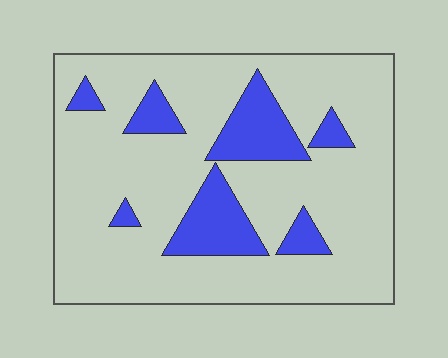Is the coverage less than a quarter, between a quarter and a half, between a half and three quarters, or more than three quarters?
Less than a quarter.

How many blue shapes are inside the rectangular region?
7.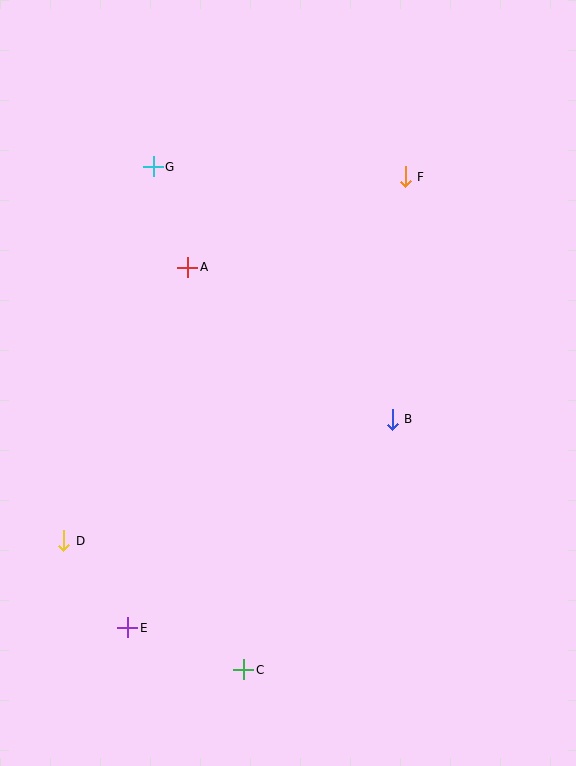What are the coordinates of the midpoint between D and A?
The midpoint between D and A is at (126, 404).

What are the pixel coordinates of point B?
Point B is at (392, 419).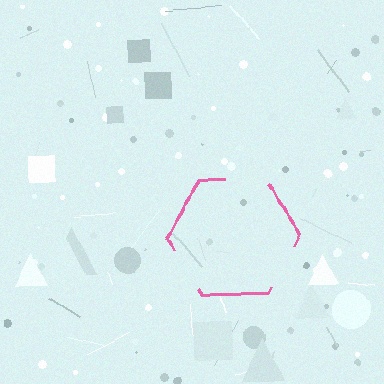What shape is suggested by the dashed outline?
The dashed outline suggests a hexagon.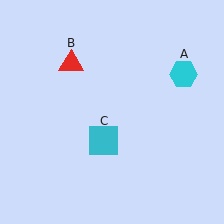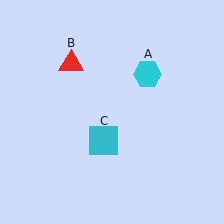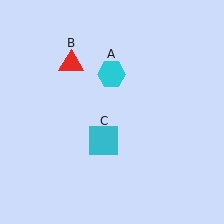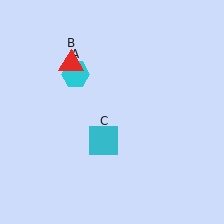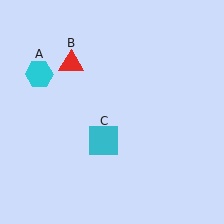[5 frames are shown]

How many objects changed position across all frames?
1 object changed position: cyan hexagon (object A).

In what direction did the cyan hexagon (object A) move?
The cyan hexagon (object A) moved left.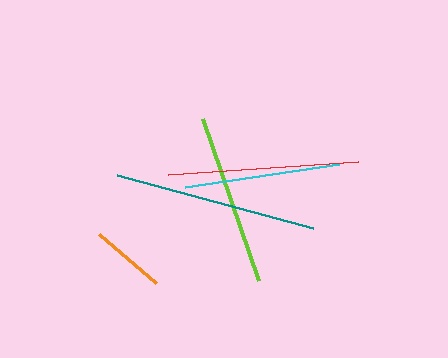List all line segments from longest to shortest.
From longest to shortest: teal, red, lime, cyan, orange.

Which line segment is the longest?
The teal line is the longest at approximately 204 pixels.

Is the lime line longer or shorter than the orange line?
The lime line is longer than the orange line.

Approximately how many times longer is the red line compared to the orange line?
The red line is approximately 2.5 times the length of the orange line.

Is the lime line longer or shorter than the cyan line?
The lime line is longer than the cyan line.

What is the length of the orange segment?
The orange segment is approximately 75 pixels long.